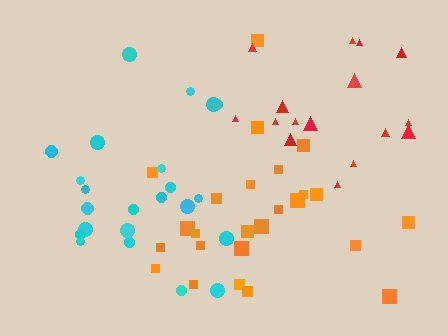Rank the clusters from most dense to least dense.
cyan, red, orange.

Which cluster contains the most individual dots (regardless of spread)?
Orange (25).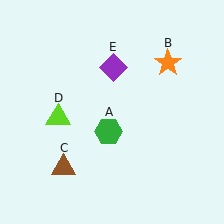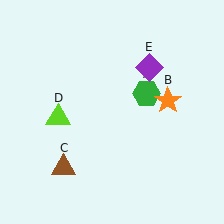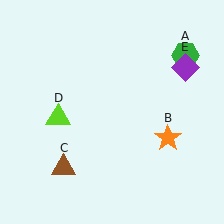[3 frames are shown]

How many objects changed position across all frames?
3 objects changed position: green hexagon (object A), orange star (object B), purple diamond (object E).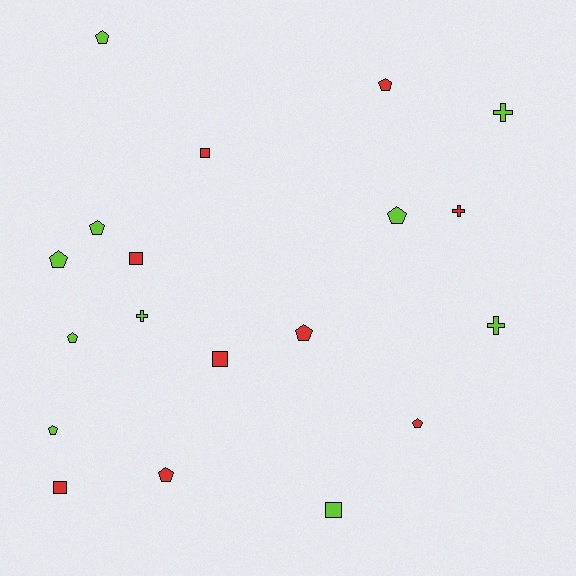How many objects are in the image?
There are 19 objects.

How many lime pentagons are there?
There are 6 lime pentagons.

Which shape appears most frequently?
Pentagon, with 10 objects.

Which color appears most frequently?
Lime, with 10 objects.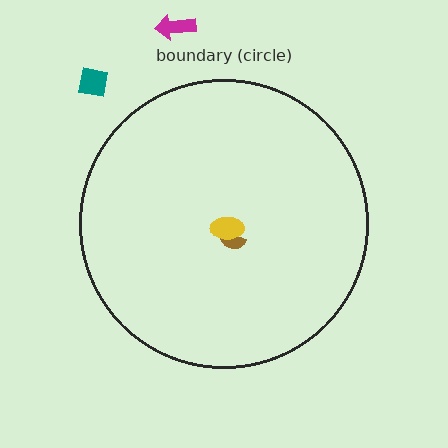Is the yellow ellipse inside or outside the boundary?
Inside.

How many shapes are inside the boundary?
2 inside, 2 outside.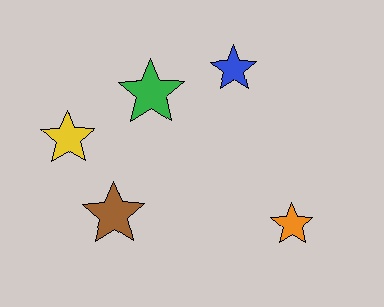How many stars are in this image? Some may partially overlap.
There are 5 stars.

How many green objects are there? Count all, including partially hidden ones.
There is 1 green object.